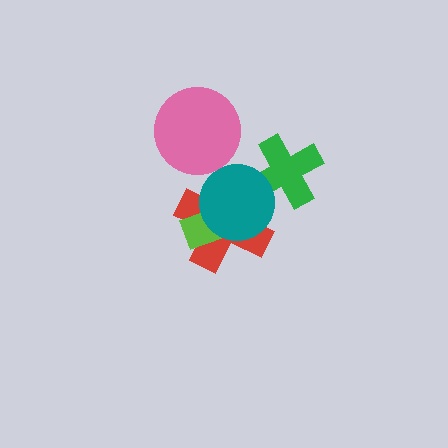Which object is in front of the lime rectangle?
The teal circle is in front of the lime rectangle.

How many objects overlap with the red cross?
2 objects overlap with the red cross.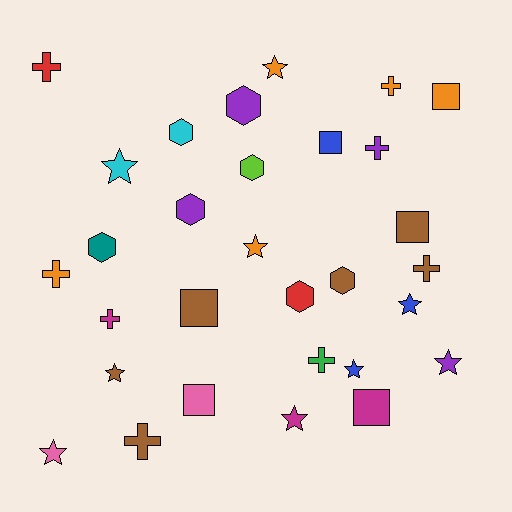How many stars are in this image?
There are 9 stars.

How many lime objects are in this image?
There is 1 lime object.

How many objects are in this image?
There are 30 objects.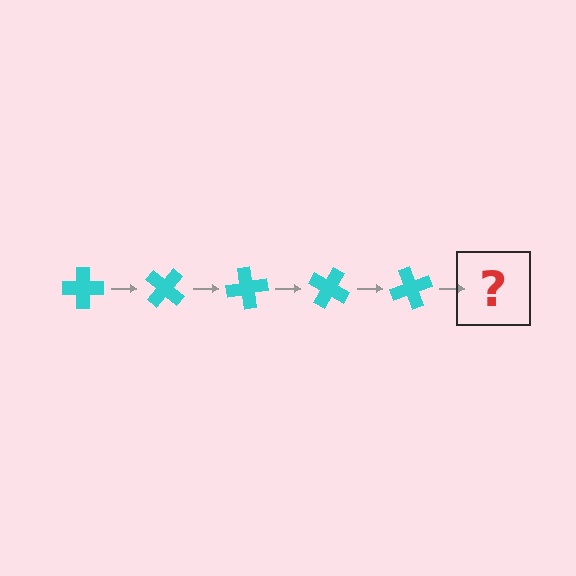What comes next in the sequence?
The next element should be a cyan cross rotated 200 degrees.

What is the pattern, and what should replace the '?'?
The pattern is that the cross rotates 40 degrees each step. The '?' should be a cyan cross rotated 200 degrees.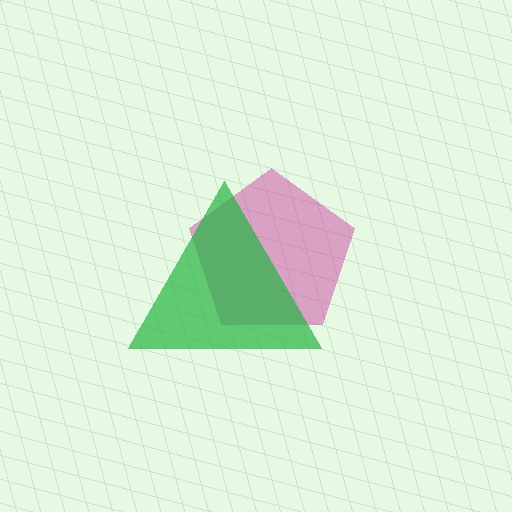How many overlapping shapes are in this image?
There are 2 overlapping shapes in the image.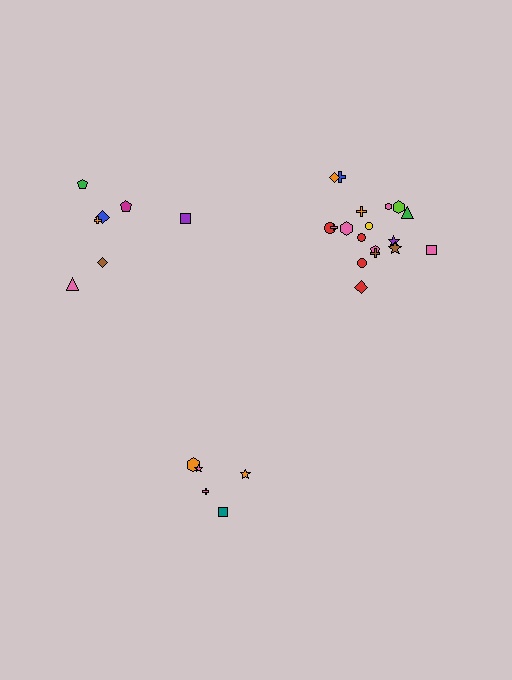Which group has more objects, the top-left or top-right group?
The top-right group.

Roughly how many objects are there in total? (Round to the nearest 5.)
Roughly 30 objects in total.